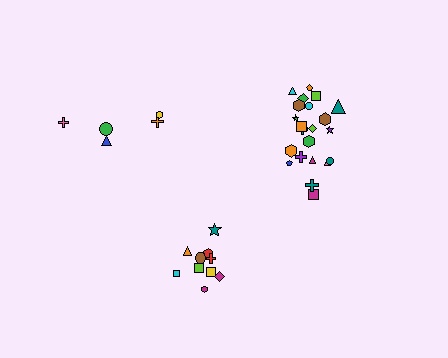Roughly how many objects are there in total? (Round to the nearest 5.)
Roughly 35 objects in total.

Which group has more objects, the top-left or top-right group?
The top-right group.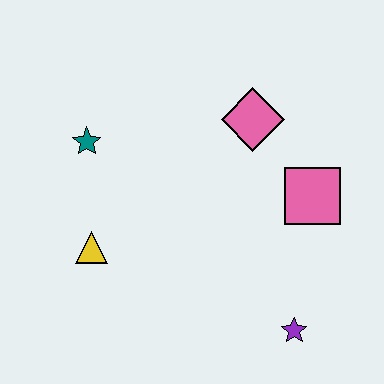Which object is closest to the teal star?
The yellow triangle is closest to the teal star.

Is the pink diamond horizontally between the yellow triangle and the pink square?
Yes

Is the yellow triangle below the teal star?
Yes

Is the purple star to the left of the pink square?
Yes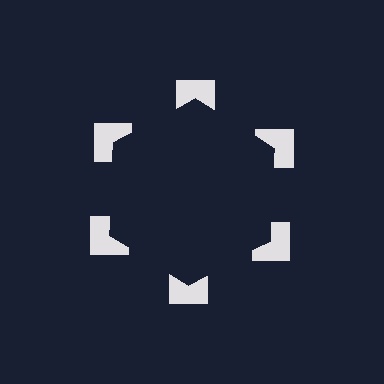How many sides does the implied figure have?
6 sides.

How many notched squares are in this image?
There are 6 — one at each vertex of the illusory hexagon.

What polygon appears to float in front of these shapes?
An illusory hexagon — its edges are inferred from the aligned wedge cuts in the notched squares, not physically drawn.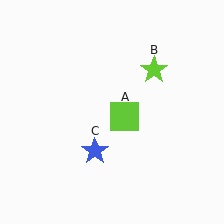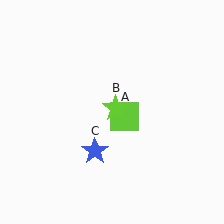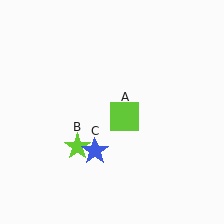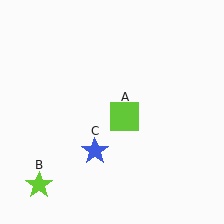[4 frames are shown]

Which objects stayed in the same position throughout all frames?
Lime square (object A) and blue star (object C) remained stationary.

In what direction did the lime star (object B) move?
The lime star (object B) moved down and to the left.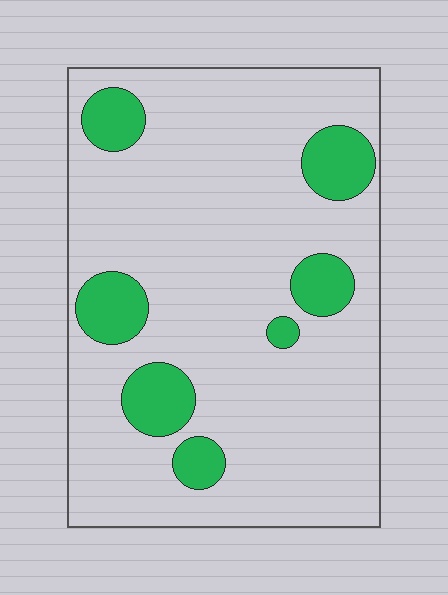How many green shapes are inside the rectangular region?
7.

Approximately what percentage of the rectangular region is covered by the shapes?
Approximately 15%.